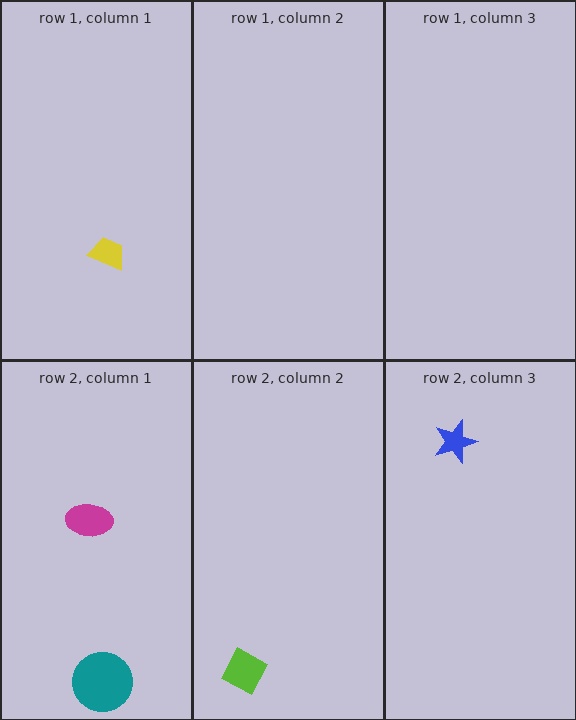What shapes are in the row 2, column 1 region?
The magenta ellipse, the teal circle.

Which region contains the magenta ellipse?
The row 2, column 1 region.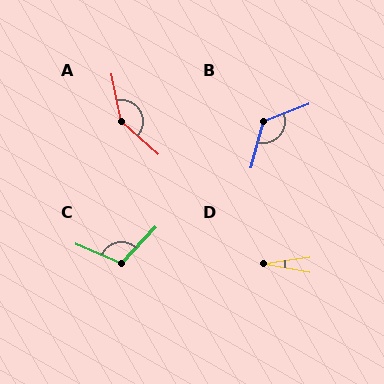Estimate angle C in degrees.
Approximately 110 degrees.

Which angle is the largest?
A, at approximately 143 degrees.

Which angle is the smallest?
D, at approximately 19 degrees.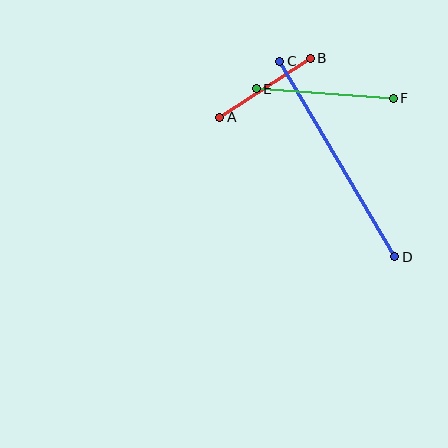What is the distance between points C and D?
The distance is approximately 227 pixels.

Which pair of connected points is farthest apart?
Points C and D are farthest apart.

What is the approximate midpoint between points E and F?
The midpoint is at approximately (325, 93) pixels.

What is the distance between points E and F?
The distance is approximately 138 pixels.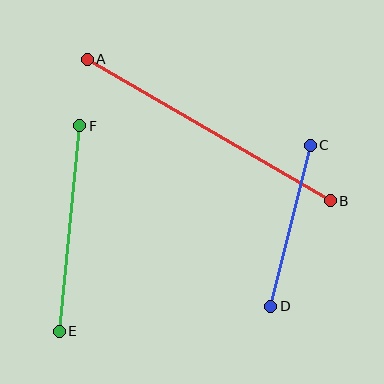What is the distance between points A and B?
The distance is approximately 281 pixels.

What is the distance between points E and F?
The distance is approximately 206 pixels.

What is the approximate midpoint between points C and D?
The midpoint is at approximately (291, 226) pixels.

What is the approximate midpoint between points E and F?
The midpoint is at approximately (69, 228) pixels.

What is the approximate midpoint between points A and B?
The midpoint is at approximately (209, 130) pixels.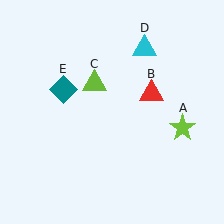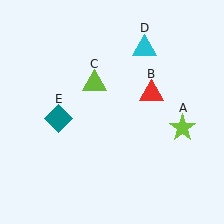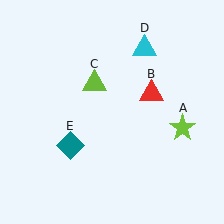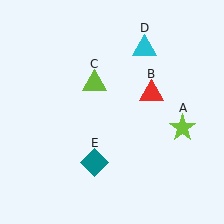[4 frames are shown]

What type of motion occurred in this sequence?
The teal diamond (object E) rotated counterclockwise around the center of the scene.